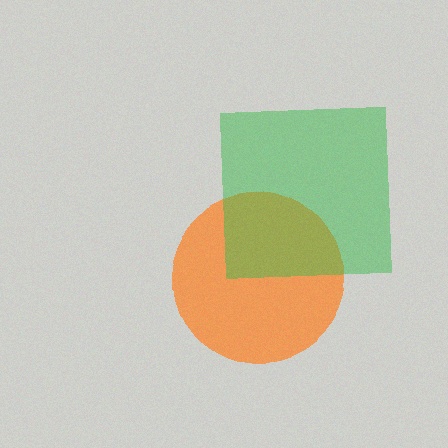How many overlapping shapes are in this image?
There are 2 overlapping shapes in the image.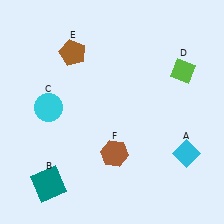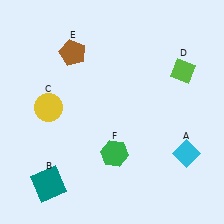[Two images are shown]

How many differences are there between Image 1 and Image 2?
There are 2 differences between the two images.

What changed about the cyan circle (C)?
In Image 1, C is cyan. In Image 2, it changed to yellow.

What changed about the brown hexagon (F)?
In Image 1, F is brown. In Image 2, it changed to green.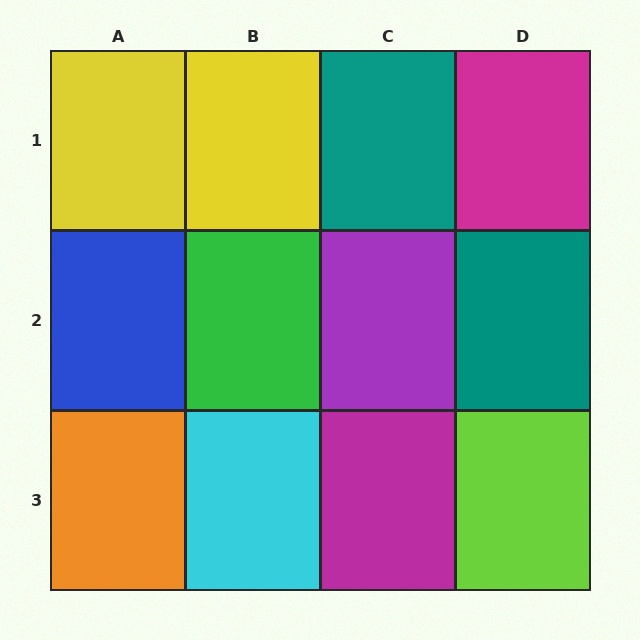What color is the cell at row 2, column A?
Blue.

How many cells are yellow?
2 cells are yellow.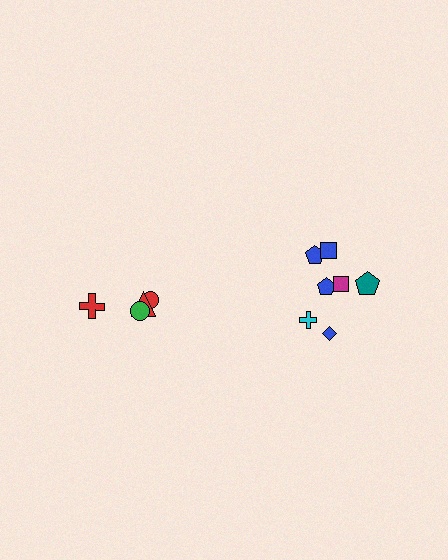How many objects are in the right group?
There are 7 objects.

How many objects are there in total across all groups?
There are 11 objects.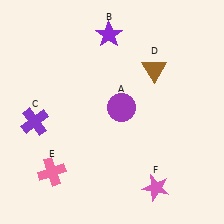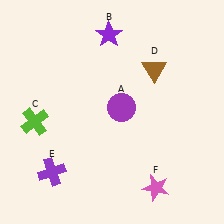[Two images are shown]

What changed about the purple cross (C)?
In Image 1, C is purple. In Image 2, it changed to lime.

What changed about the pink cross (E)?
In Image 1, E is pink. In Image 2, it changed to purple.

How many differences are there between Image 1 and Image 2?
There are 2 differences between the two images.